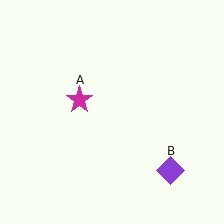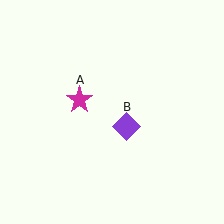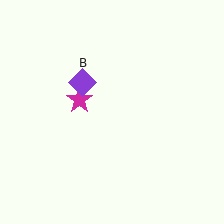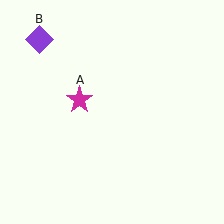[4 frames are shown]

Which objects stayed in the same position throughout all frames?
Magenta star (object A) remained stationary.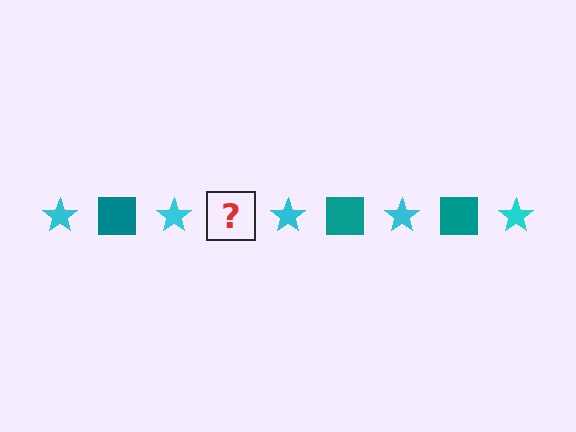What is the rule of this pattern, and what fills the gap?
The rule is that the pattern alternates between cyan star and teal square. The gap should be filled with a teal square.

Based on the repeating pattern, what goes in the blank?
The blank should be a teal square.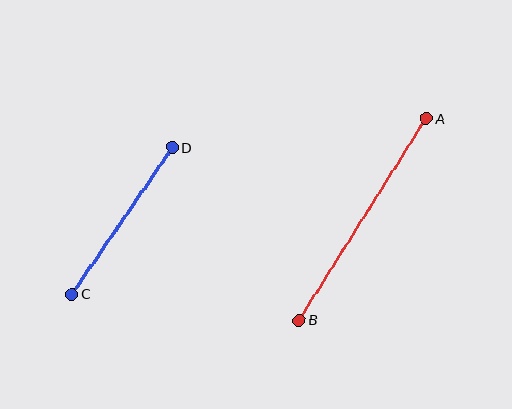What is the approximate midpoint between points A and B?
The midpoint is at approximately (363, 219) pixels.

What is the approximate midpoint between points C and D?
The midpoint is at approximately (122, 221) pixels.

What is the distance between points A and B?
The distance is approximately 238 pixels.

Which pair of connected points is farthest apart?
Points A and B are farthest apart.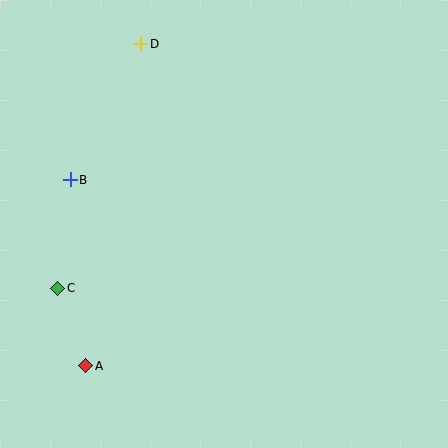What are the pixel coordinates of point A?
Point A is at (86, 366).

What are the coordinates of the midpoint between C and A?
The midpoint between C and A is at (72, 327).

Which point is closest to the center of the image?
Point B at (70, 180) is closest to the center.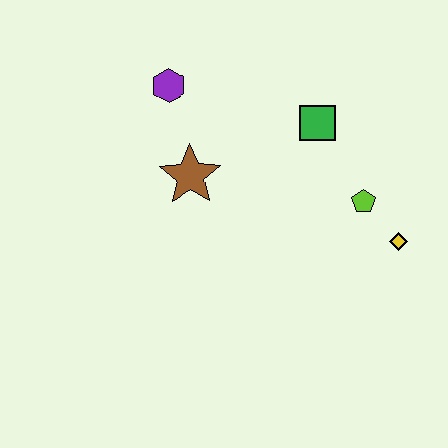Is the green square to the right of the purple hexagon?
Yes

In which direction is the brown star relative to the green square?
The brown star is to the left of the green square.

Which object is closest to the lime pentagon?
The yellow diamond is closest to the lime pentagon.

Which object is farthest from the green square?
The purple hexagon is farthest from the green square.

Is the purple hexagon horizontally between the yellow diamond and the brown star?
No